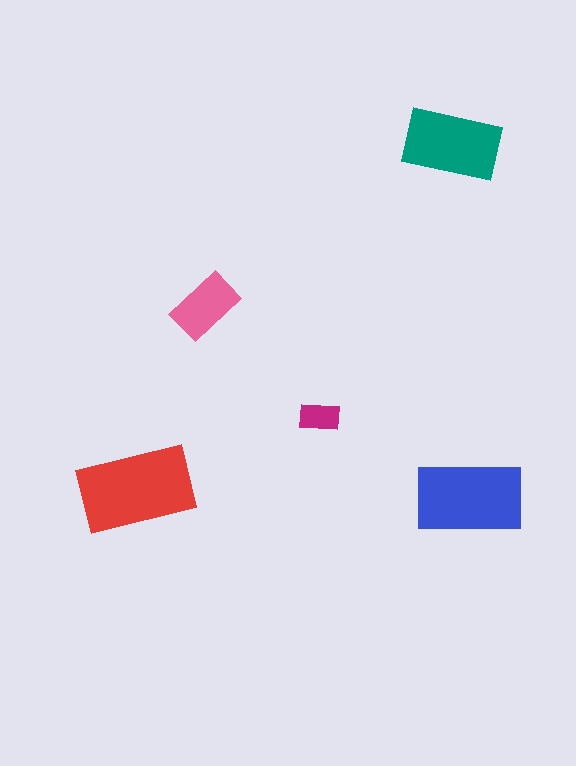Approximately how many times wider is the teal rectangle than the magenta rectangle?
About 2.5 times wider.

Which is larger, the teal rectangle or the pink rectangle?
The teal one.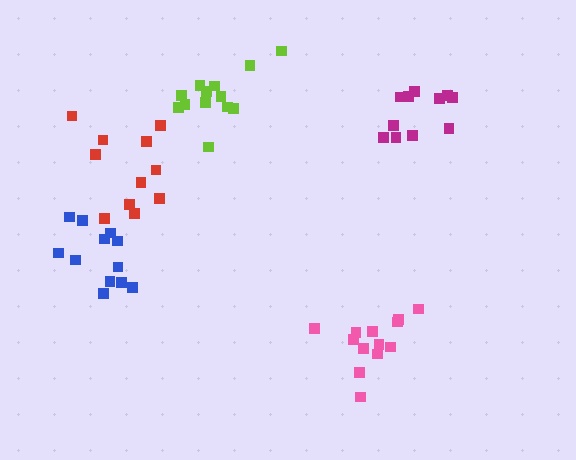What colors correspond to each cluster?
The clusters are colored: lime, blue, red, pink, magenta.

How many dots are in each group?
Group 1: 13 dots, Group 2: 12 dots, Group 3: 11 dots, Group 4: 13 dots, Group 5: 11 dots (60 total).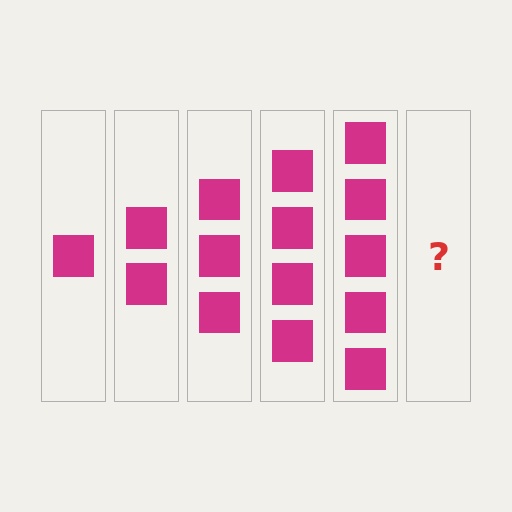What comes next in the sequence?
The next element should be 6 squares.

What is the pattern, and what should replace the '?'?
The pattern is that each step adds one more square. The '?' should be 6 squares.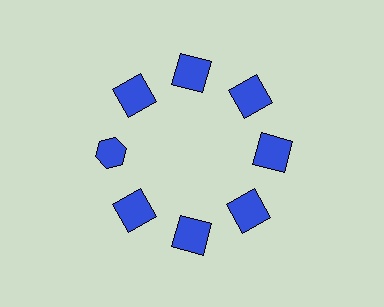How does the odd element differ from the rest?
It has a different shape: hexagon instead of square.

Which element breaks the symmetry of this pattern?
The blue hexagon at roughly the 9 o'clock position breaks the symmetry. All other shapes are blue squares.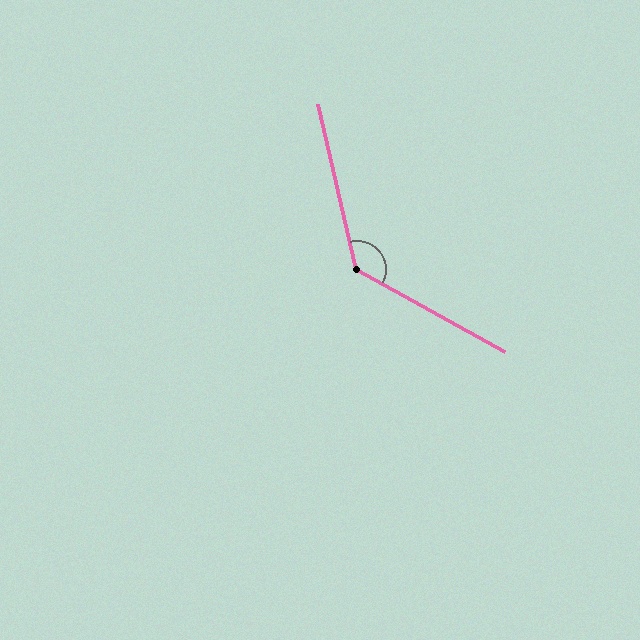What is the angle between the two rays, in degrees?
Approximately 132 degrees.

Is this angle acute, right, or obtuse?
It is obtuse.